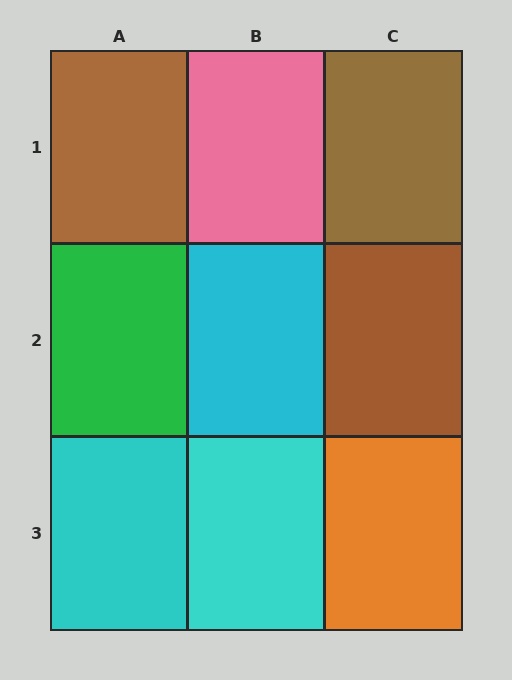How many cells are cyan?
3 cells are cyan.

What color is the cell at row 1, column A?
Brown.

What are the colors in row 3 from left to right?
Cyan, cyan, orange.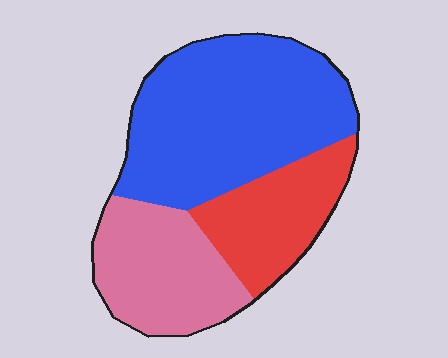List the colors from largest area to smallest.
From largest to smallest: blue, pink, red.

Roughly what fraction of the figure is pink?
Pink covers about 25% of the figure.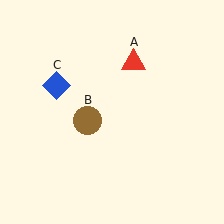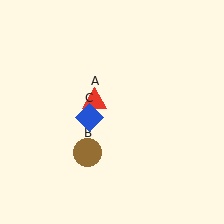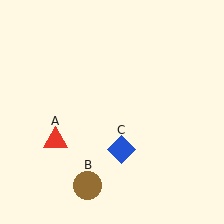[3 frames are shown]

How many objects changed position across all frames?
3 objects changed position: red triangle (object A), brown circle (object B), blue diamond (object C).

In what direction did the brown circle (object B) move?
The brown circle (object B) moved down.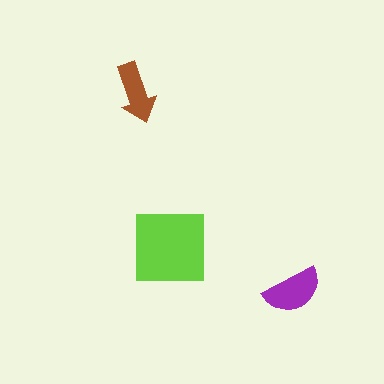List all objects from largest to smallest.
The lime square, the purple semicircle, the brown arrow.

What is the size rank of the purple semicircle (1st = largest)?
2nd.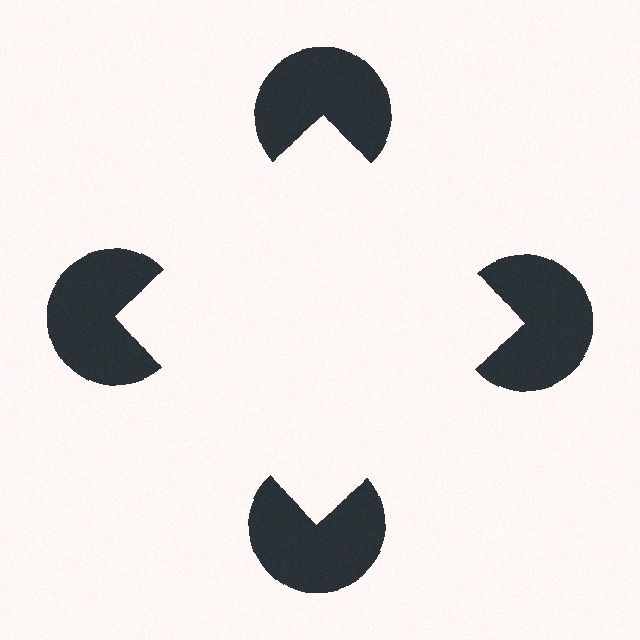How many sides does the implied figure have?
4 sides.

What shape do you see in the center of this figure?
An illusory square — its edges are inferred from the aligned wedge cuts in the pac-man discs, not physically drawn.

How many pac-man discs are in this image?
There are 4 — one at each vertex of the illusory square.